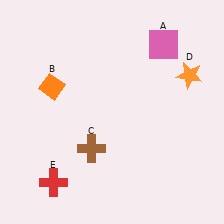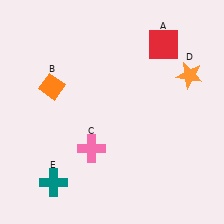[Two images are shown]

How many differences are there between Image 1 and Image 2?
There are 3 differences between the two images.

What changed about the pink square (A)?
In Image 1, A is pink. In Image 2, it changed to red.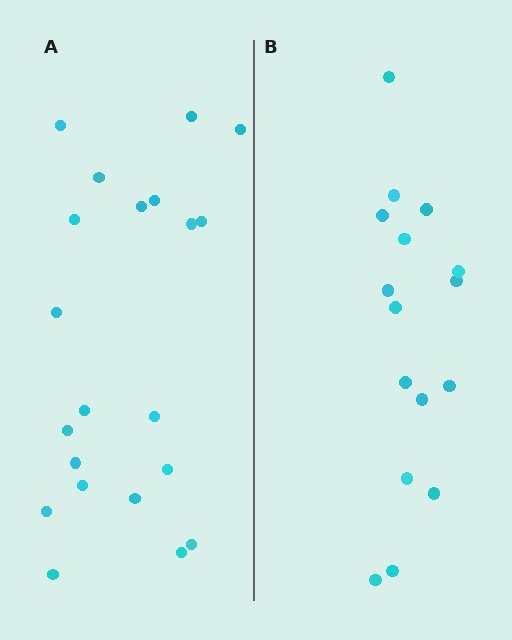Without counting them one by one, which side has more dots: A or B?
Region A (the left region) has more dots.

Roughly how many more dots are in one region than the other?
Region A has about 5 more dots than region B.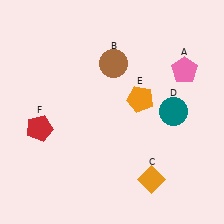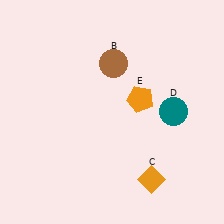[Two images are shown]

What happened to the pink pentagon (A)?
The pink pentagon (A) was removed in Image 2. It was in the top-right area of Image 1.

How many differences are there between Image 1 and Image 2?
There are 2 differences between the two images.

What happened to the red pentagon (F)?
The red pentagon (F) was removed in Image 2. It was in the bottom-left area of Image 1.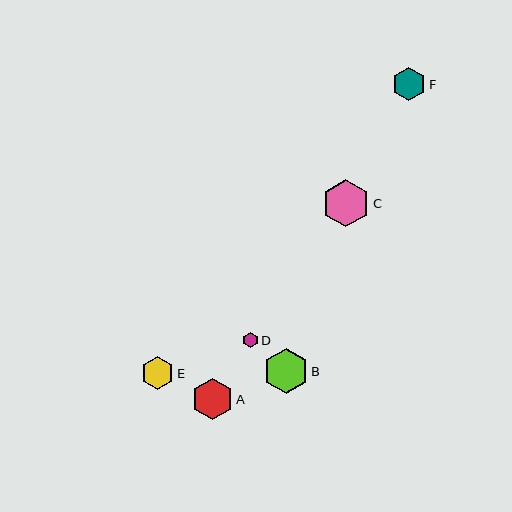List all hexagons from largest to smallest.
From largest to smallest: C, B, A, F, E, D.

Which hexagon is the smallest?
Hexagon D is the smallest with a size of approximately 15 pixels.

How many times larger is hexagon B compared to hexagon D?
Hexagon B is approximately 2.9 times the size of hexagon D.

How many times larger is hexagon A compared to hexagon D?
Hexagon A is approximately 2.7 times the size of hexagon D.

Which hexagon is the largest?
Hexagon C is the largest with a size of approximately 47 pixels.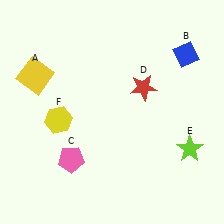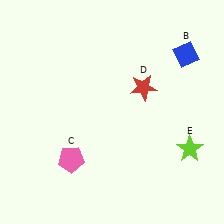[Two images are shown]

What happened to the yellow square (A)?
The yellow square (A) was removed in Image 2. It was in the top-left area of Image 1.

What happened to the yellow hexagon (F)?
The yellow hexagon (F) was removed in Image 2. It was in the bottom-left area of Image 1.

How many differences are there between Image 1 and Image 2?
There are 2 differences between the two images.